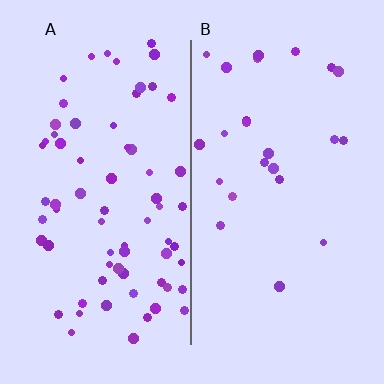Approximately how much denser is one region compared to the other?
Approximately 2.9× — region A over region B.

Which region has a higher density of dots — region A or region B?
A (the left).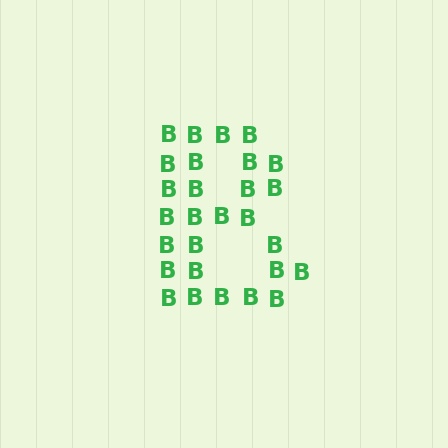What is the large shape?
The large shape is the letter B.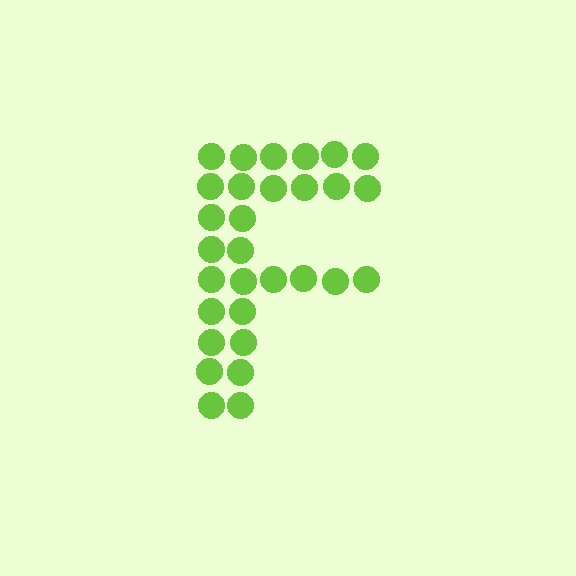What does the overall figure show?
The overall figure shows the letter F.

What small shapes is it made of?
It is made of small circles.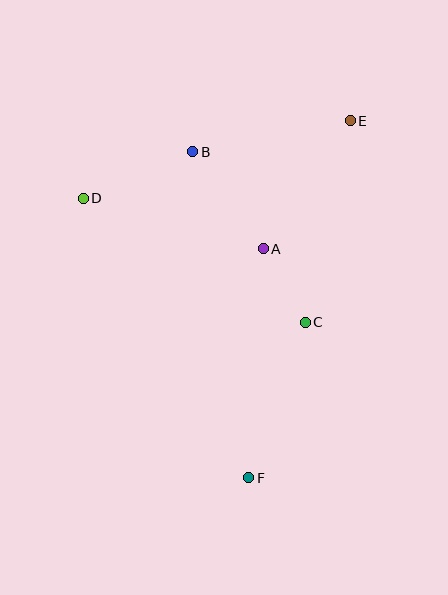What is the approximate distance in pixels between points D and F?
The distance between D and F is approximately 325 pixels.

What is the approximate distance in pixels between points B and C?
The distance between B and C is approximately 204 pixels.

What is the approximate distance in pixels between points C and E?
The distance between C and E is approximately 206 pixels.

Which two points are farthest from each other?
Points E and F are farthest from each other.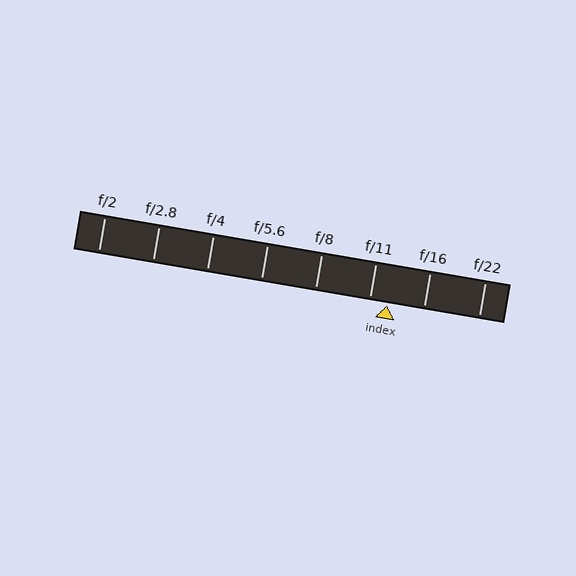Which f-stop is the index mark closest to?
The index mark is closest to f/11.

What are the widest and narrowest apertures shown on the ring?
The widest aperture shown is f/2 and the narrowest is f/22.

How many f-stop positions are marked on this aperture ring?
There are 8 f-stop positions marked.